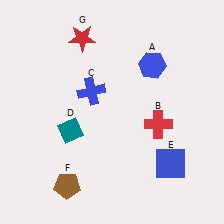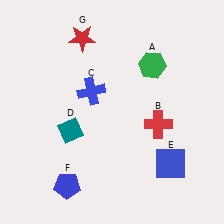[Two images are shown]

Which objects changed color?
A changed from blue to green. F changed from brown to blue.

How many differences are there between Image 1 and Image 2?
There are 2 differences between the two images.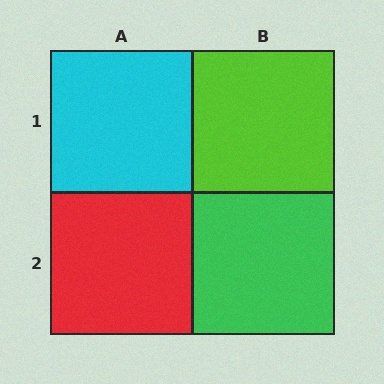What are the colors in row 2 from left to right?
Red, green.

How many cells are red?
1 cell is red.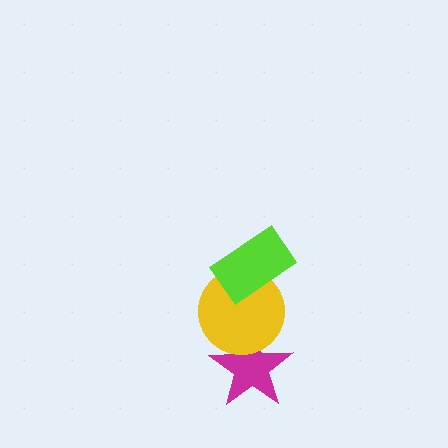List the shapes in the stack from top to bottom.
From top to bottom: the lime rectangle, the yellow circle, the magenta star.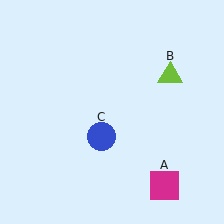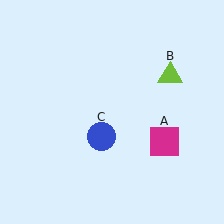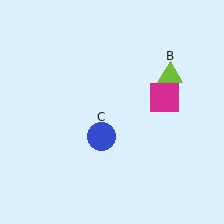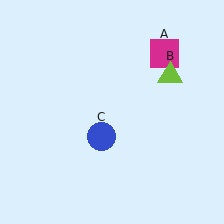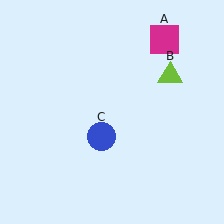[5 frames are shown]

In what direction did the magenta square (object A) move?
The magenta square (object A) moved up.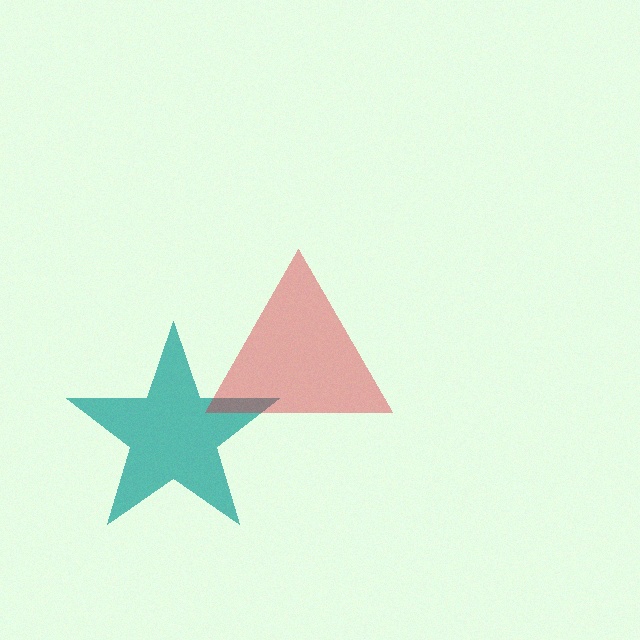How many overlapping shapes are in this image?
There are 2 overlapping shapes in the image.